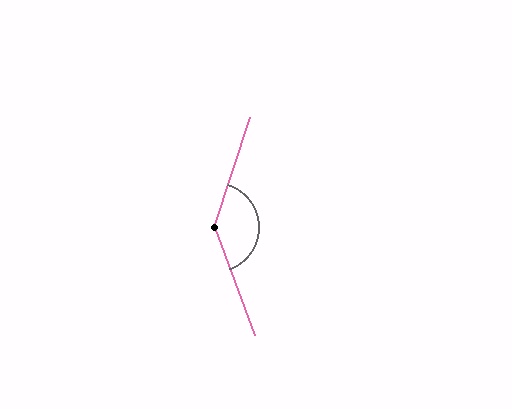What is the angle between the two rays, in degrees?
Approximately 141 degrees.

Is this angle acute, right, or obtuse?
It is obtuse.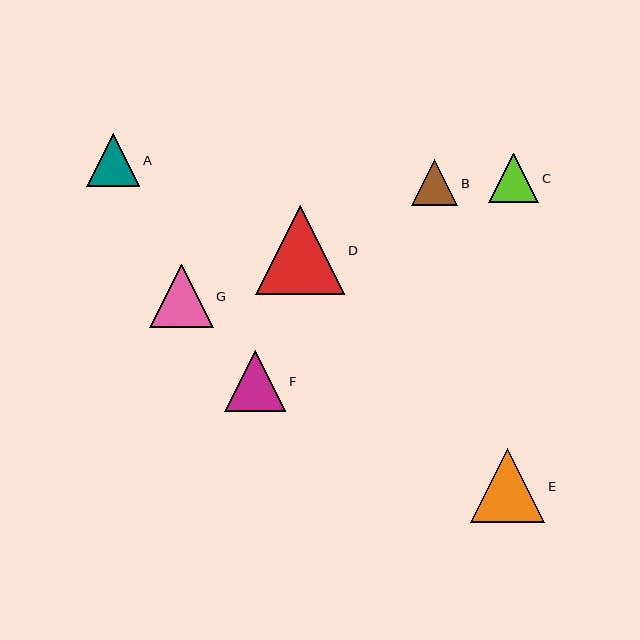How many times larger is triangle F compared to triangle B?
Triangle F is approximately 1.3 times the size of triangle B.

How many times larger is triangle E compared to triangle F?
Triangle E is approximately 1.2 times the size of triangle F.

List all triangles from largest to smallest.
From largest to smallest: D, E, G, F, A, C, B.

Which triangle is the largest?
Triangle D is the largest with a size of approximately 89 pixels.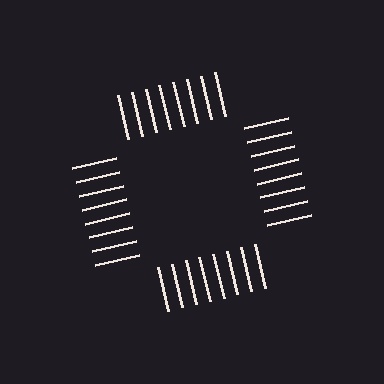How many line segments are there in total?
32 — 8 along each of the 4 edges.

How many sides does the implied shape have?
4 sides — the line-ends trace a square.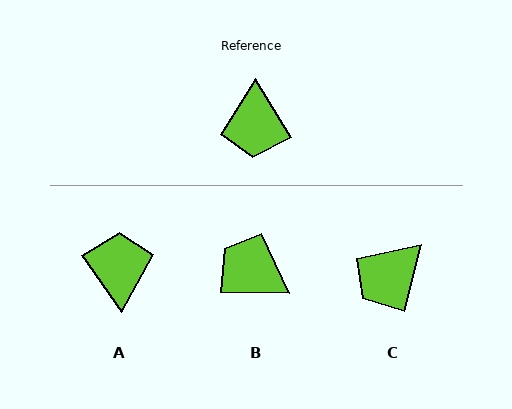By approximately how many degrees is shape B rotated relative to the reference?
Approximately 122 degrees clockwise.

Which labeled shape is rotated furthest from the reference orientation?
A, about 177 degrees away.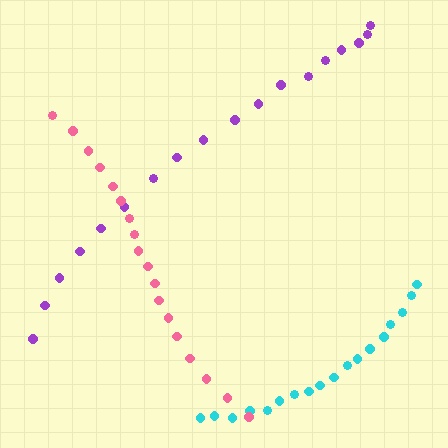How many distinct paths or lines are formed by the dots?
There are 3 distinct paths.